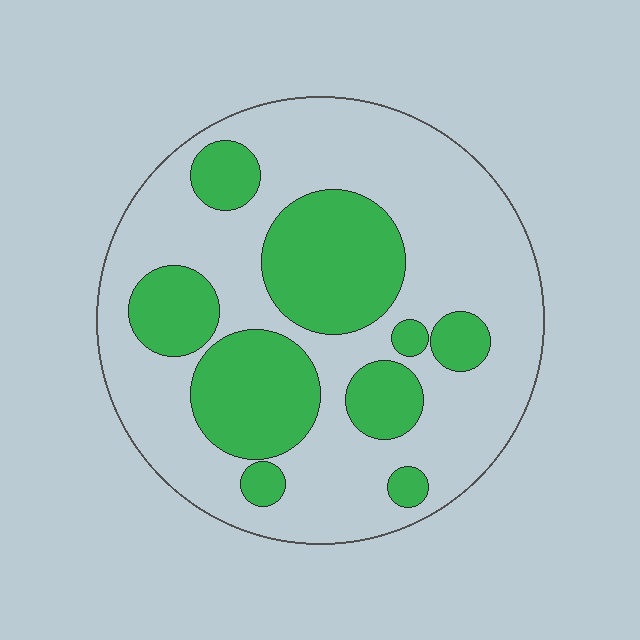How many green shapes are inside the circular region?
9.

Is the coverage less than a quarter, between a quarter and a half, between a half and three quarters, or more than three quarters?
Between a quarter and a half.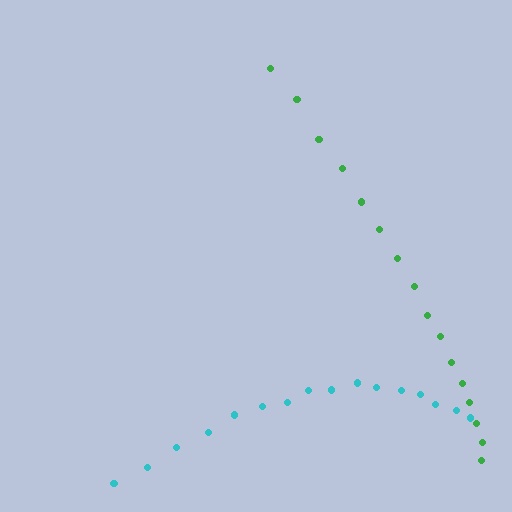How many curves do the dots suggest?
There are 2 distinct paths.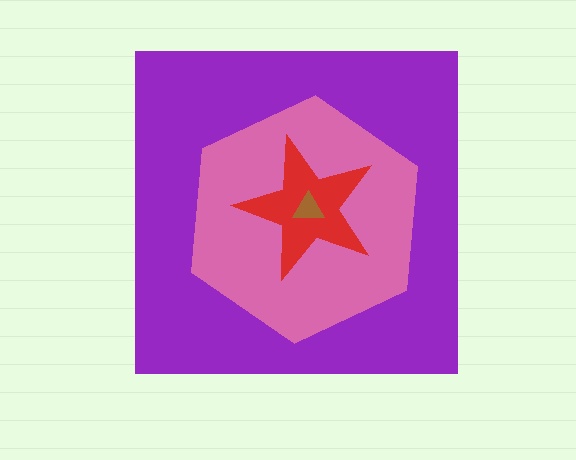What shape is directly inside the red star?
The brown triangle.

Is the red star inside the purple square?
Yes.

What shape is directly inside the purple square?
The pink hexagon.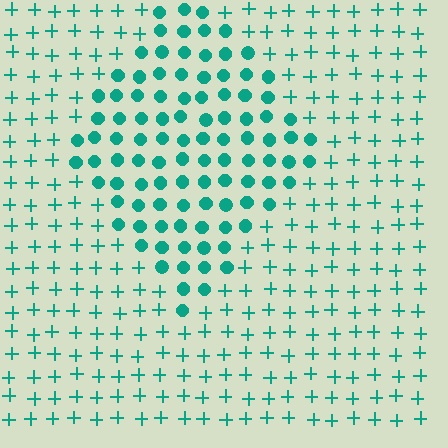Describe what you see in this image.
The image is filled with small teal elements arranged in a uniform grid. A diamond-shaped region contains circles, while the surrounding area contains plus signs. The boundary is defined purely by the change in element shape.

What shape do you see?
I see a diamond.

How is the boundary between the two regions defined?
The boundary is defined by a change in element shape: circles inside vs. plus signs outside. All elements share the same color and spacing.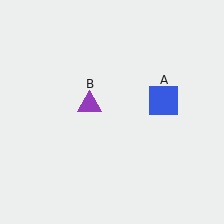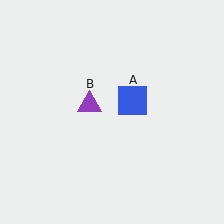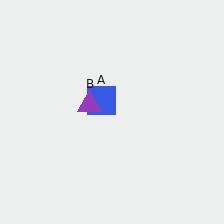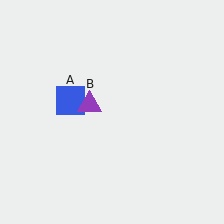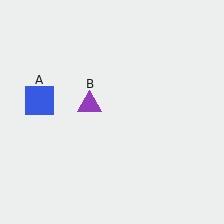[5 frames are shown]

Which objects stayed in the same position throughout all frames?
Purple triangle (object B) remained stationary.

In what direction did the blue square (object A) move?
The blue square (object A) moved left.